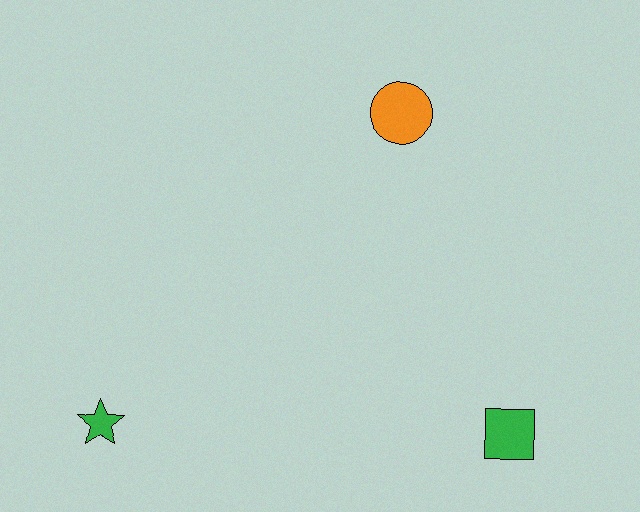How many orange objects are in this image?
There is 1 orange object.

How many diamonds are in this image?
There are no diamonds.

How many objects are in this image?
There are 3 objects.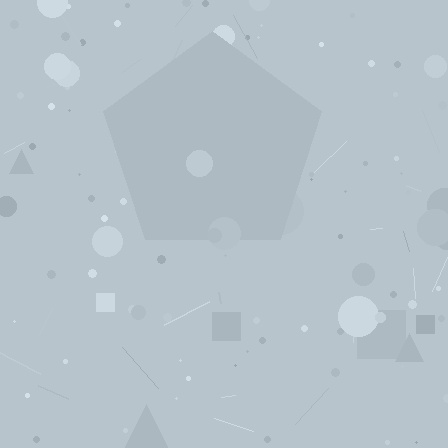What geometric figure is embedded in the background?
A pentagon is embedded in the background.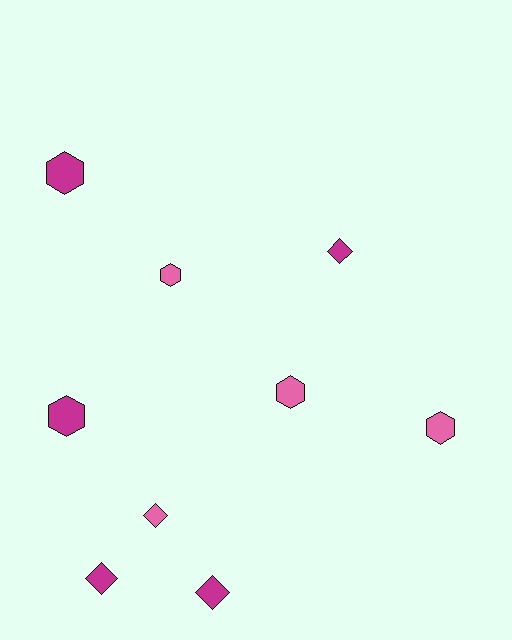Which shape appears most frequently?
Hexagon, with 5 objects.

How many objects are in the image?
There are 9 objects.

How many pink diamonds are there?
There is 1 pink diamond.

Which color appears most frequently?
Magenta, with 5 objects.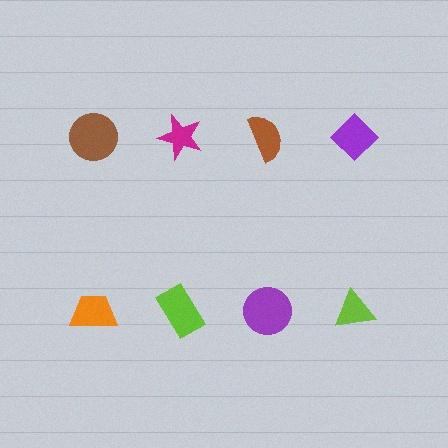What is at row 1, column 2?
A magenta star.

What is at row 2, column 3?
A purple circle.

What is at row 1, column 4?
A purple diamond.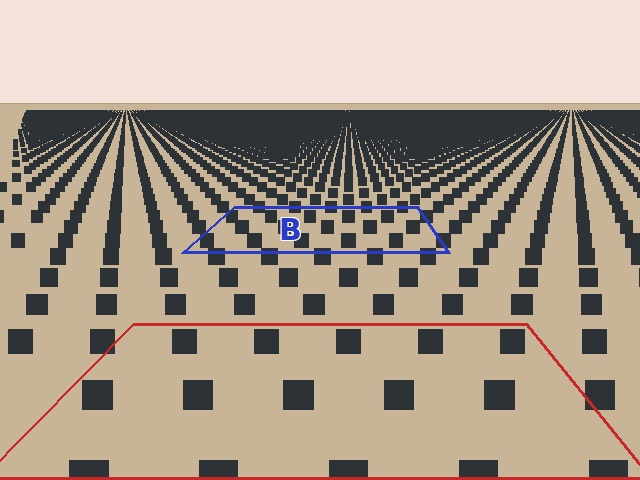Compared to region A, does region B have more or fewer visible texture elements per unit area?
Region B has more texture elements per unit area — they are packed more densely because it is farther away.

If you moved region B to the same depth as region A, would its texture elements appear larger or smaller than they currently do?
They would appear larger. At a closer depth, the same texture elements are projected at a bigger on-screen size.